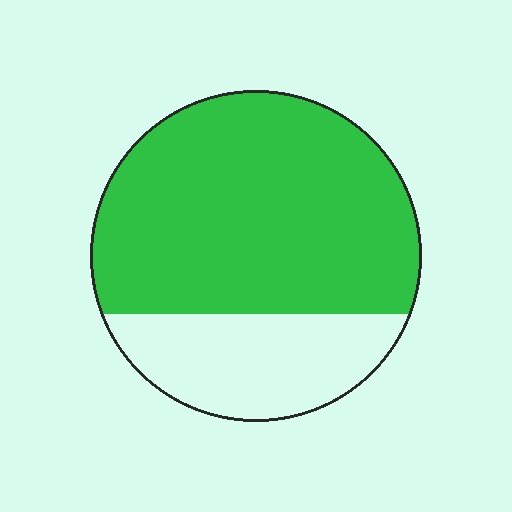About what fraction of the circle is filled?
About three quarters (3/4).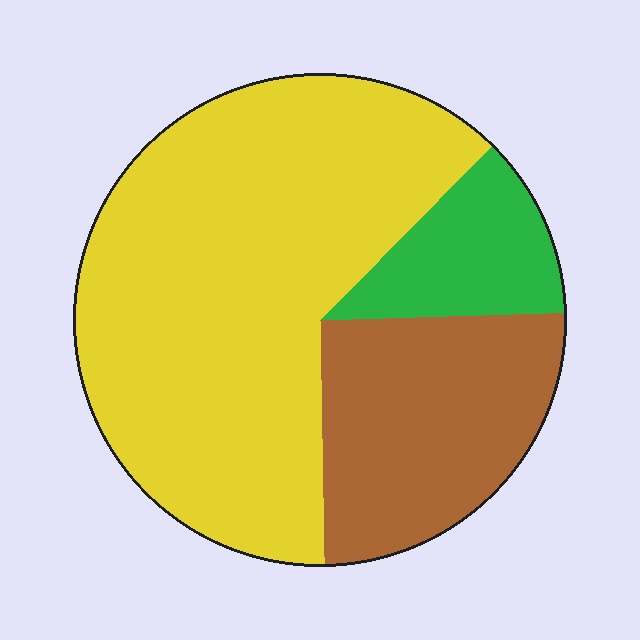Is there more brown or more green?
Brown.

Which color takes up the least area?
Green, at roughly 10%.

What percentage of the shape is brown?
Brown takes up between a sixth and a third of the shape.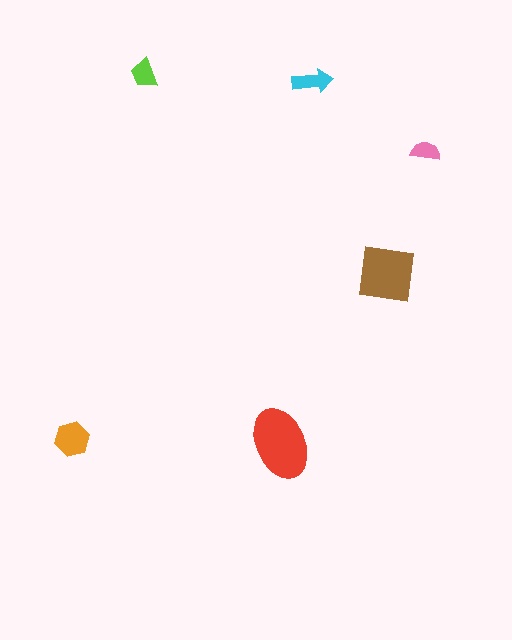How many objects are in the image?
There are 6 objects in the image.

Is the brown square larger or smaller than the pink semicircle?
Larger.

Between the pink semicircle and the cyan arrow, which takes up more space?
The cyan arrow.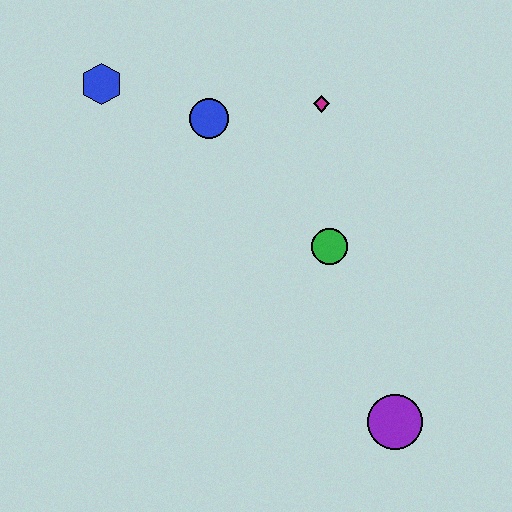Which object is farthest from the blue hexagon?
The purple circle is farthest from the blue hexagon.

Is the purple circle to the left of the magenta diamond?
No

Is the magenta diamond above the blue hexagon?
No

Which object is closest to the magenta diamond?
The blue circle is closest to the magenta diamond.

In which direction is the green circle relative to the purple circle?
The green circle is above the purple circle.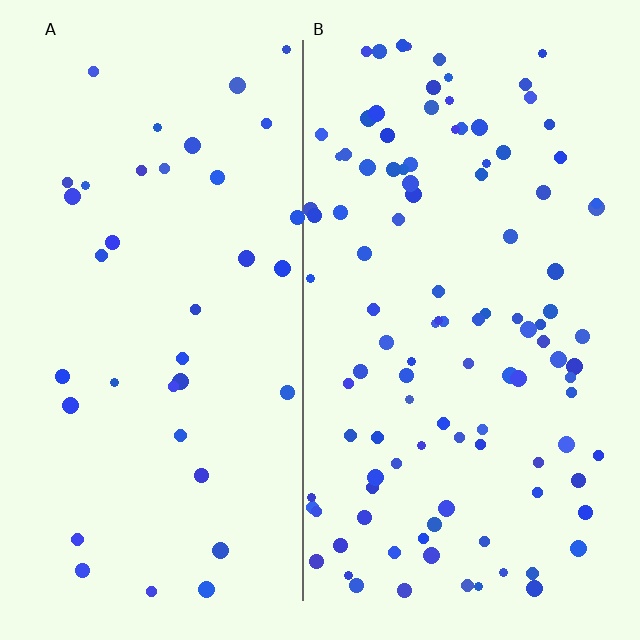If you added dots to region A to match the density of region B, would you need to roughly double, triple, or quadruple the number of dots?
Approximately triple.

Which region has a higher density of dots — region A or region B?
B (the right).